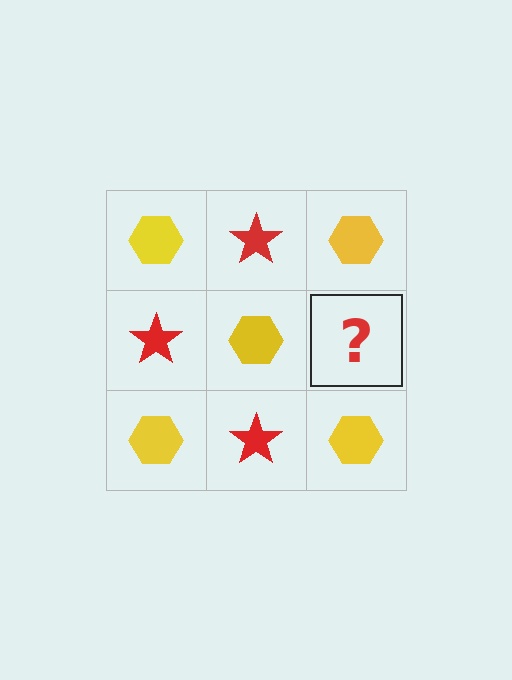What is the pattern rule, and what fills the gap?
The rule is that it alternates yellow hexagon and red star in a checkerboard pattern. The gap should be filled with a red star.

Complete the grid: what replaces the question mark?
The question mark should be replaced with a red star.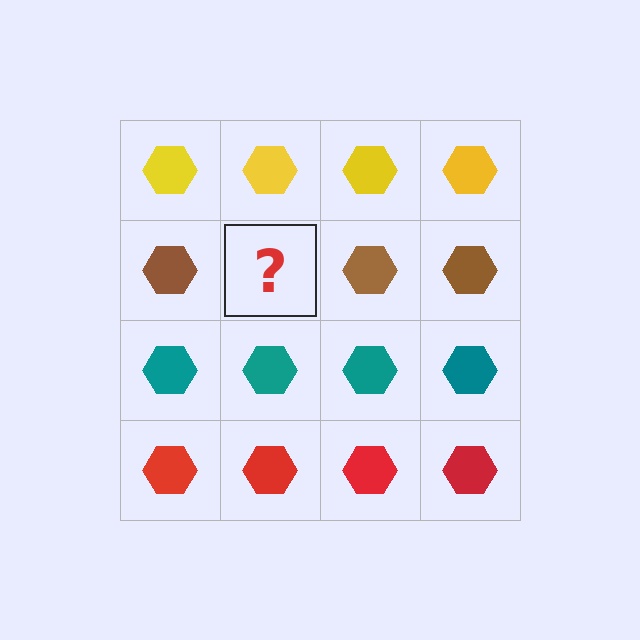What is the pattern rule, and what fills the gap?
The rule is that each row has a consistent color. The gap should be filled with a brown hexagon.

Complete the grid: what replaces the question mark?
The question mark should be replaced with a brown hexagon.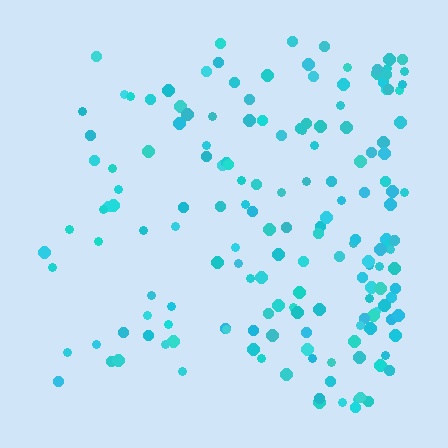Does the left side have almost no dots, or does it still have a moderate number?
Still a moderate number, just noticeably fewer than the right.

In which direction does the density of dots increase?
From left to right, with the right side densest.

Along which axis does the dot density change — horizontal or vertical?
Horizontal.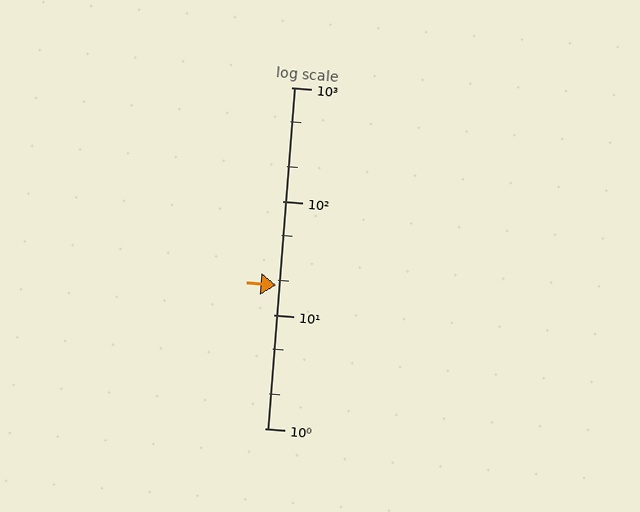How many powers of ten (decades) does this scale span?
The scale spans 3 decades, from 1 to 1000.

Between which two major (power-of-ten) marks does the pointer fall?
The pointer is between 10 and 100.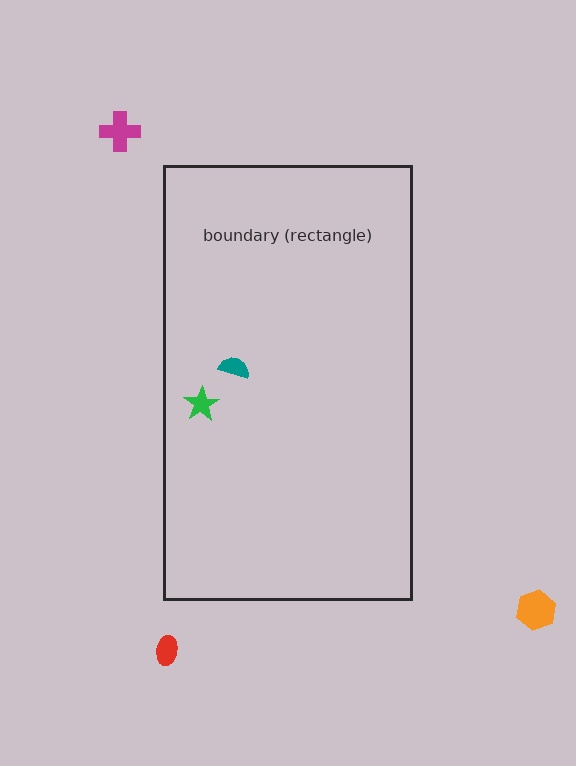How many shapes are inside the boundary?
2 inside, 3 outside.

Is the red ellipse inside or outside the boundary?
Outside.